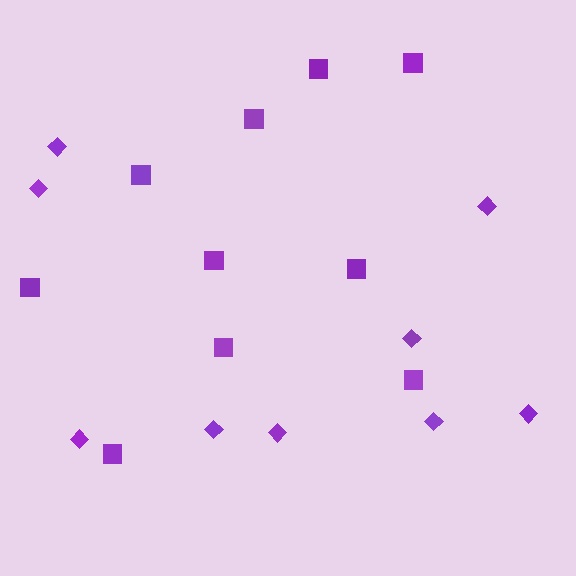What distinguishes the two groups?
There are 2 groups: one group of diamonds (9) and one group of squares (10).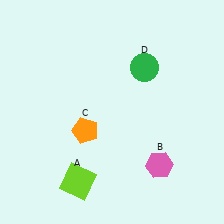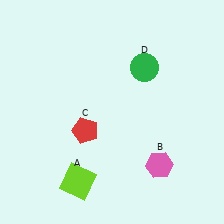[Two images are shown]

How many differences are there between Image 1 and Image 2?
There is 1 difference between the two images.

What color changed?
The pentagon (C) changed from orange in Image 1 to red in Image 2.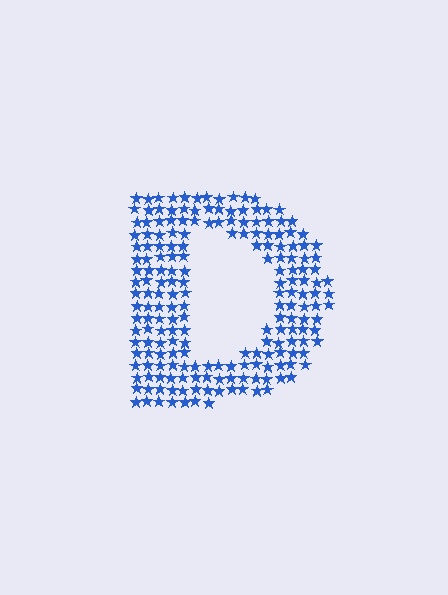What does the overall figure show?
The overall figure shows the letter D.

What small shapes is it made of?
It is made of small stars.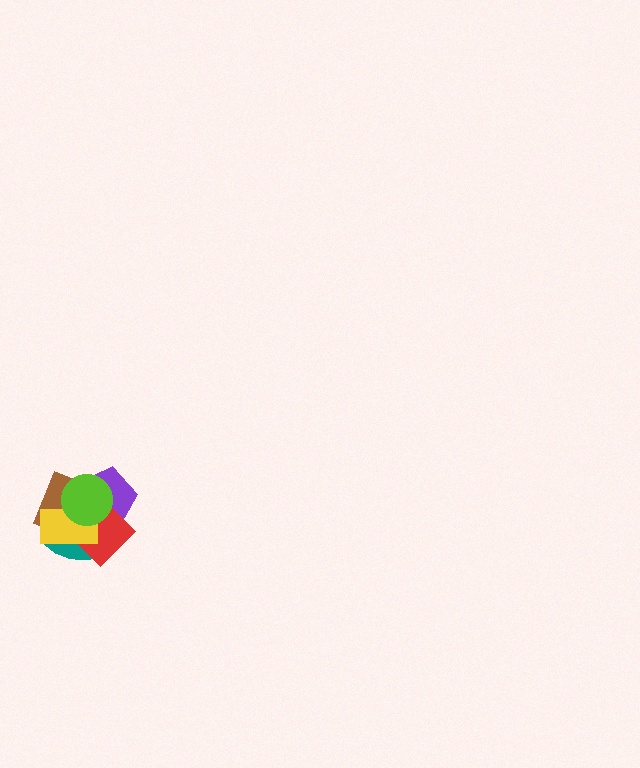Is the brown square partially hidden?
Yes, it is partially covered by another shape.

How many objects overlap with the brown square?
5 objects overlap with the brown square.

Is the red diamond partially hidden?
Yes, it is partially covered by another shape.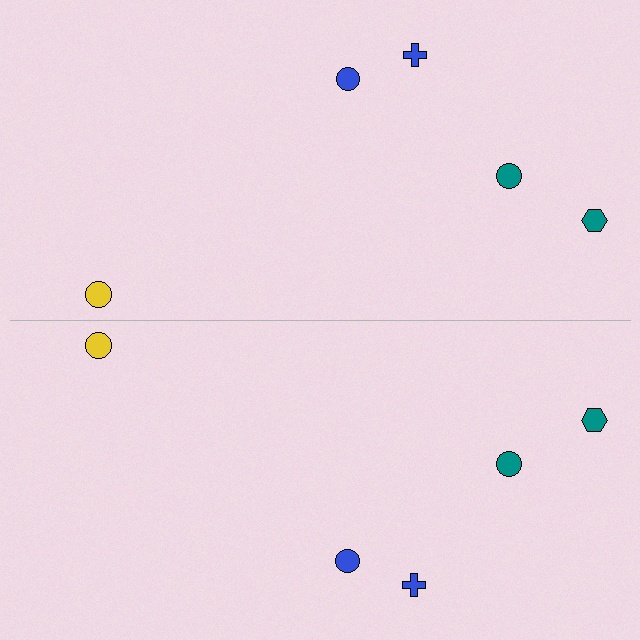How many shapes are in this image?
There are 10 shapes in this image.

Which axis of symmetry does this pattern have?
The pattern has a horizontal axis of symmetry running through the center of the image.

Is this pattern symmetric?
Yes, this pattern has bilateral (reflection) symmetry.